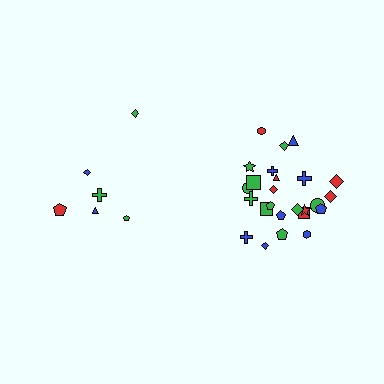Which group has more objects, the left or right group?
The right group.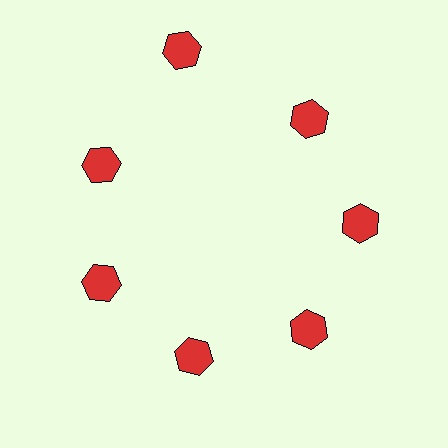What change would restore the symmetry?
The symmetry would be restored by moving it inward, back onto the ring so that all 7 hexagons sit at equal angles and equal distance from the center.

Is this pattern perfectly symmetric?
No. The 7 red hexagons are arranged in a ring, but one element near the 12 o'clock position is pushed outward from the center, breaking the 7-fold rotational symmetry.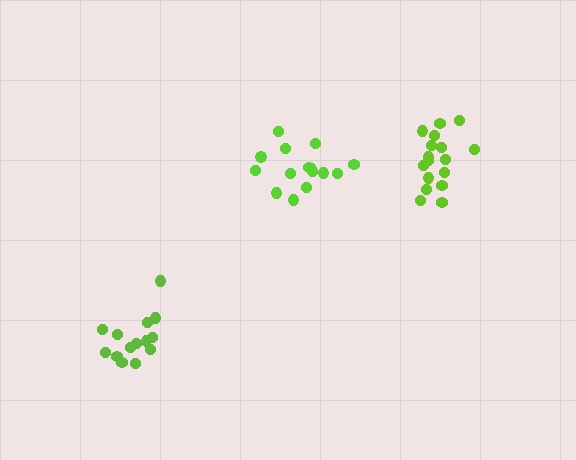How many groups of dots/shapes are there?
There are 3 groups.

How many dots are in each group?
Group 1: 14 dots, Group 2: 17 dots, Group 3: 15 dots (46 total).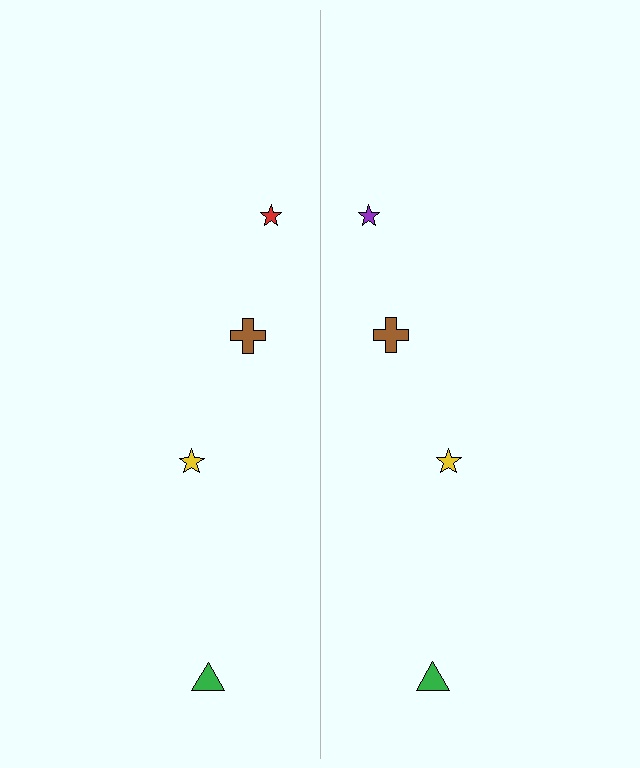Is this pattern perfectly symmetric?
No, the pattern is not perfectly symmetric. The purple star on the right side breaks the symmetry — its mirror counterpart is red.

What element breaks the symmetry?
The purple star on the right side breaks the symmetry — its mirror counterpart is red.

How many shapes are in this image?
There are 8 shapes in this image.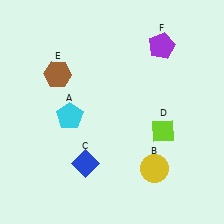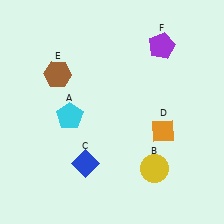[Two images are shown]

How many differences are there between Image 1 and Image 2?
There is 1 difference between the two images.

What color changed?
The diamond (D) changed from lime in Image 1 to orange in Image 2.